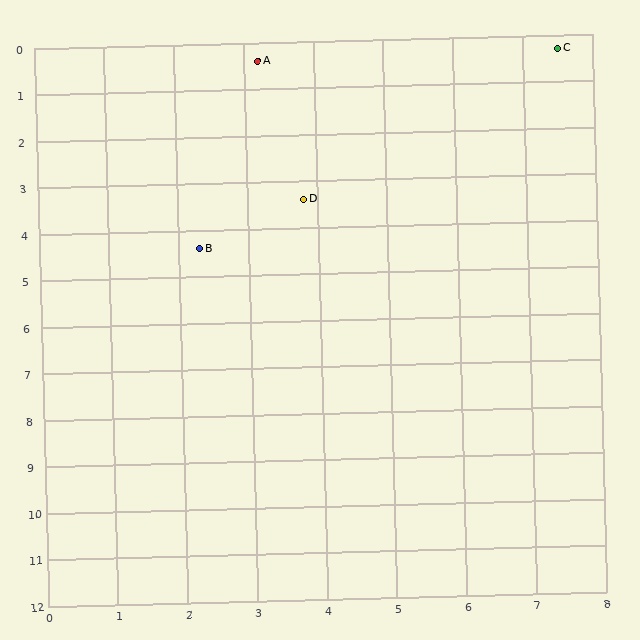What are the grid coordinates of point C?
Point C is at approximately (7.5, 0.3).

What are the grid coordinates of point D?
Point D is at approximately (3.8, 3.4).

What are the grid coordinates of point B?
Point B is at approximately (2.3, 4.4).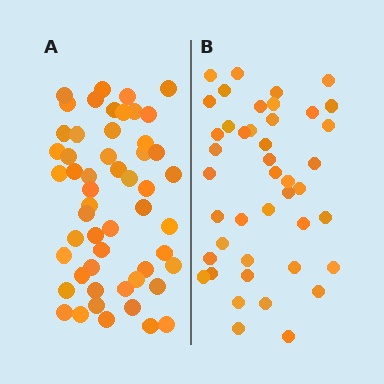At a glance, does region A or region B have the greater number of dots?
Region A (the left region) has more dots.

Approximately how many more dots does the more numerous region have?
Region A has roughly 10 or so more dots than region B.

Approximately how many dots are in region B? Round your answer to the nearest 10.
About 40 dots. (The exact count is 43, which rounds to 40.)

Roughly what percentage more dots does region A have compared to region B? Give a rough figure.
About 25% more.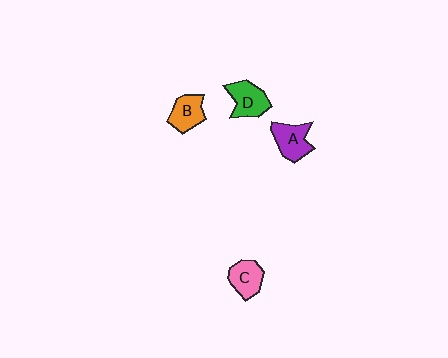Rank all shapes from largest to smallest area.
From largest to smallest: A (purple), D (green), B (orange), C (pink).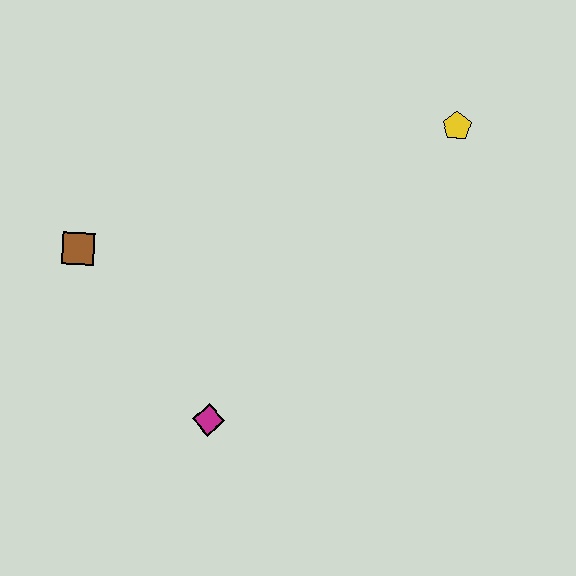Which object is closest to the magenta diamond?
The brown square is closest to the magenta diamond.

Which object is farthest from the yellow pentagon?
The brown square is farthest from the yellow pentagon.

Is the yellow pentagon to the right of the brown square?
Yes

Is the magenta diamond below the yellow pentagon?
Yes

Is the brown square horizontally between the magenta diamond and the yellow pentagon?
No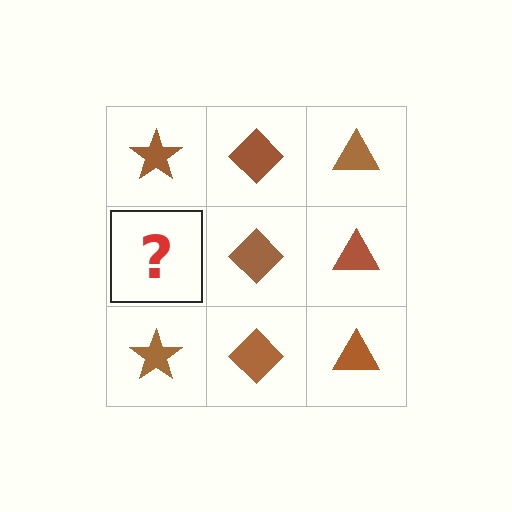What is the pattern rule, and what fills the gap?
The rule is that each column has a consistent shape. The gap should be filled with a brown star.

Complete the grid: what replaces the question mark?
The question mark should be replaced with a brown star.